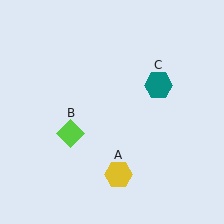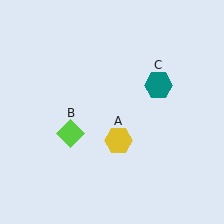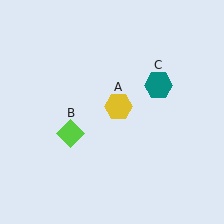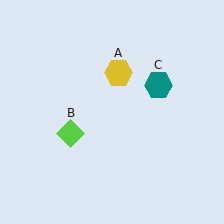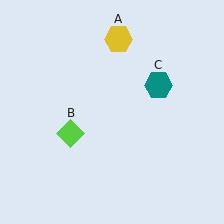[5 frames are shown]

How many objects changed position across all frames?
1 object changed position: yellow hexagon (object A).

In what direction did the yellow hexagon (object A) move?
The yellow hexagon (object A) moved up.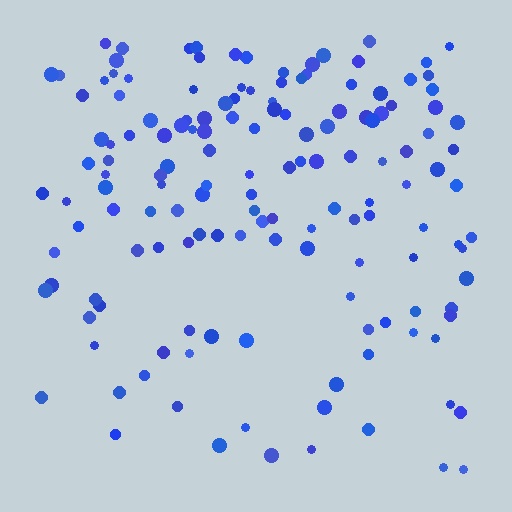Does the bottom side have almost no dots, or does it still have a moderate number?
Still a moderate number, just noticeably fewer than the top.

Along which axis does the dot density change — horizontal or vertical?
Vertical.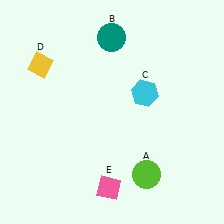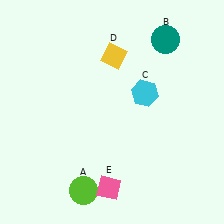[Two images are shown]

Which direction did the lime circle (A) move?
The lime circle (A) moved left.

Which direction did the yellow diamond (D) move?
The yellow diamond (D) moved right.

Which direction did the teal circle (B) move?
The teal circle (B) moved right.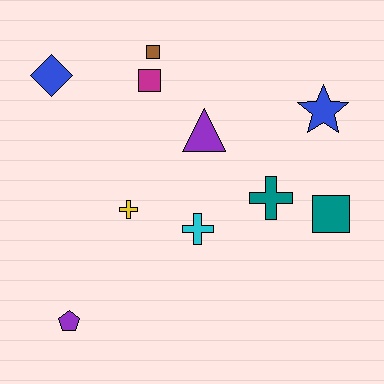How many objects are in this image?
There are 10 objects.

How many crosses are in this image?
There are 3 crosses.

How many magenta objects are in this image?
There is 1 magenta object.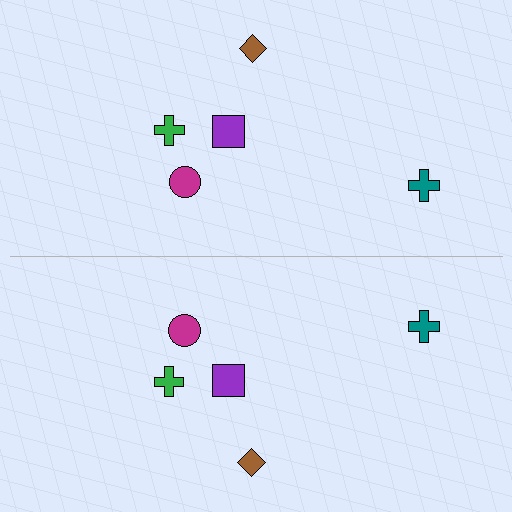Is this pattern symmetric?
Yes, this pattern has bilateral (reflection) symmetry.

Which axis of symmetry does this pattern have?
The pattern has a horizontal axis of symmetry running through the center of the image.